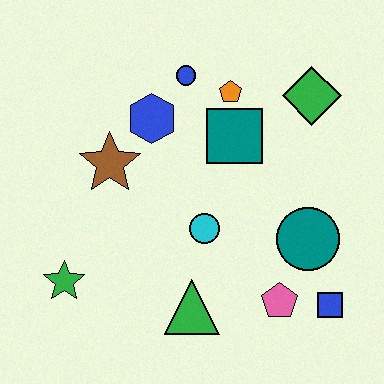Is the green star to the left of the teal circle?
Yes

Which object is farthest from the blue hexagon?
The blue square is farthest from the blue hexagon.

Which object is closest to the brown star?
The blue hexagon is closest to the brown star.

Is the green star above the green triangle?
Yes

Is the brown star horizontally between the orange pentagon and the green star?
Yes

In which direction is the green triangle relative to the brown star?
The green triangle is below the brown star.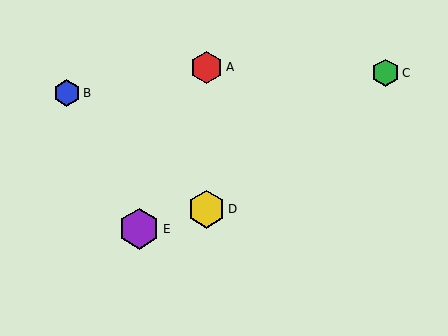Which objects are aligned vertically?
Objects A, D are aligned vertically.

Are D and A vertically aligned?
Yes, both are at x≈207.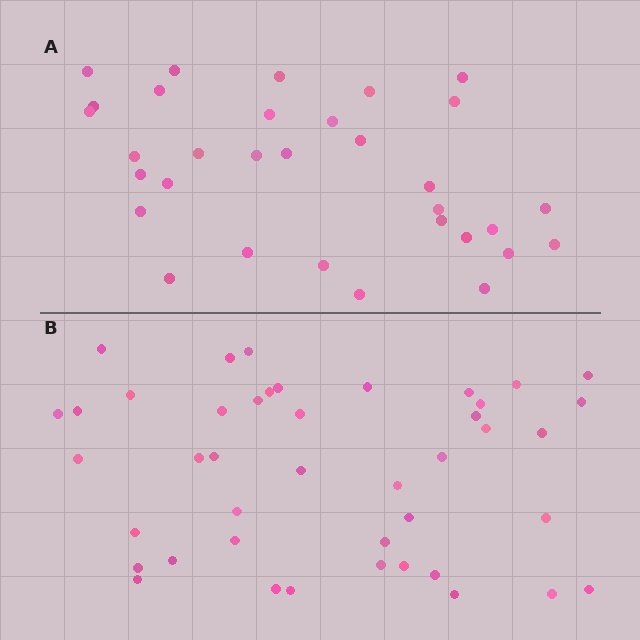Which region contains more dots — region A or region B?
Region B (the bottom region) has more dots.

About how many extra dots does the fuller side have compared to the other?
Region B has roughly 12 or so more dots than region A.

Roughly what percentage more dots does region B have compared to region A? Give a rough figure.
About 35% more.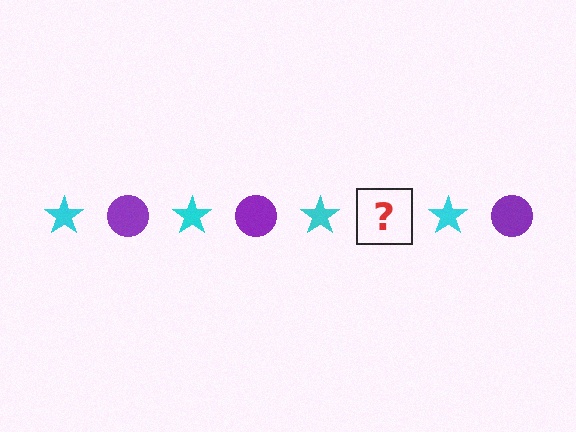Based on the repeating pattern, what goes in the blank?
The blank should be a purple circle.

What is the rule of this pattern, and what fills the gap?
The rule is that the pattern alternates between cyan star and purple circle. The gap should be filled with a purple circle.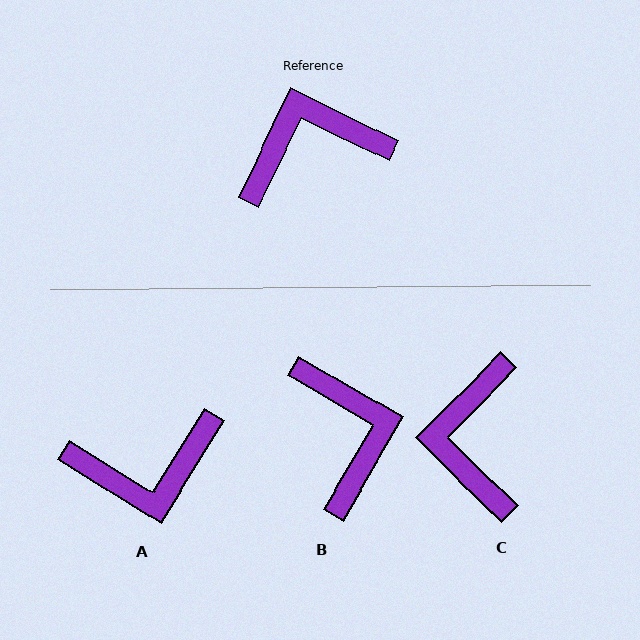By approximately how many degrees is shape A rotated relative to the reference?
Approximately 174 degrees counter-clockwise.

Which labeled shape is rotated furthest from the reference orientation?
A, about 174 degrees away.